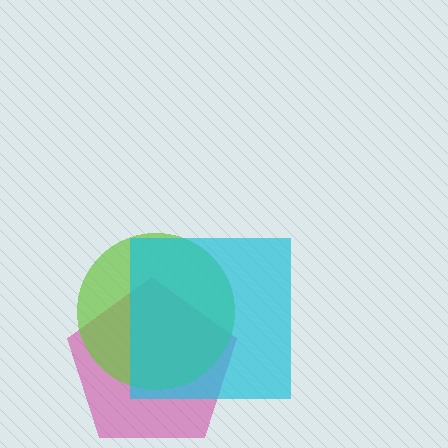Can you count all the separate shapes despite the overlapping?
Yes, there are 3 separate shapes.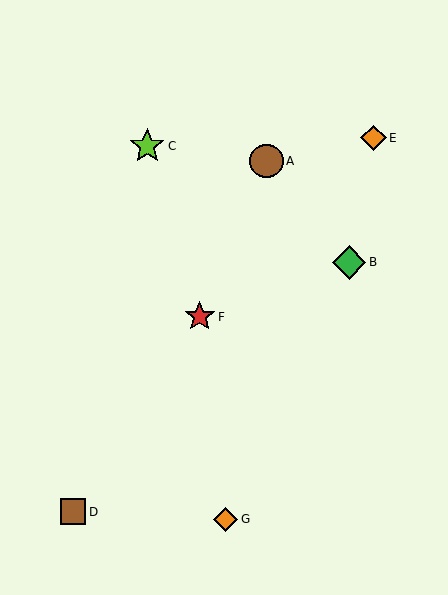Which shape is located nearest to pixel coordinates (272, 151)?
The brown circle (labeled A) at (267, 161) is nearest to that location.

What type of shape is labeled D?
Shape D is a brown square.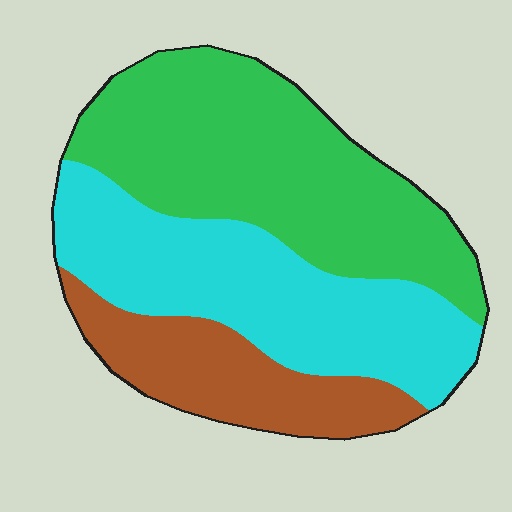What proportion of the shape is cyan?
Cyan covers 37% of the shape.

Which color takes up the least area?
Brown, at roughly 20%.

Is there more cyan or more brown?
Cyan.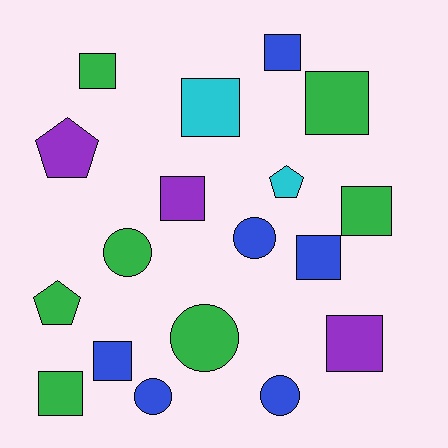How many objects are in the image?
There are 18 objects.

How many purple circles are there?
There are no purple circles.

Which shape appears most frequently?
Square, with 10 objects.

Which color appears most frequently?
Green, with 7 objects.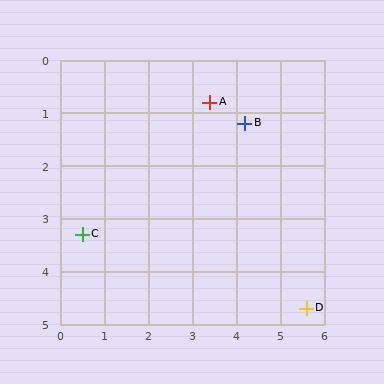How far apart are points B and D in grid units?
Points B and D are about 3.8 grid units apart.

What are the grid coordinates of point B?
Point B is at approximately (4.2, 1.2).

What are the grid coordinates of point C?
Point C is at approximately (0.5, 3.3).